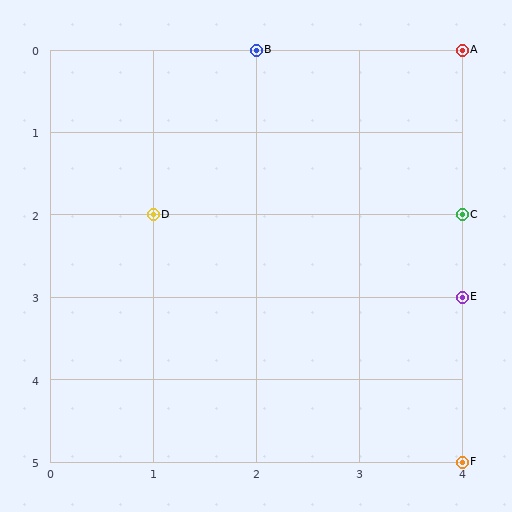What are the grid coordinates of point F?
Point F is at grid coordinates (4, 5).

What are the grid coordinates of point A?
Point A is at grid coordinates (4, 0).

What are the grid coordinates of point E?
Point E is at grid coordinates (4, 3).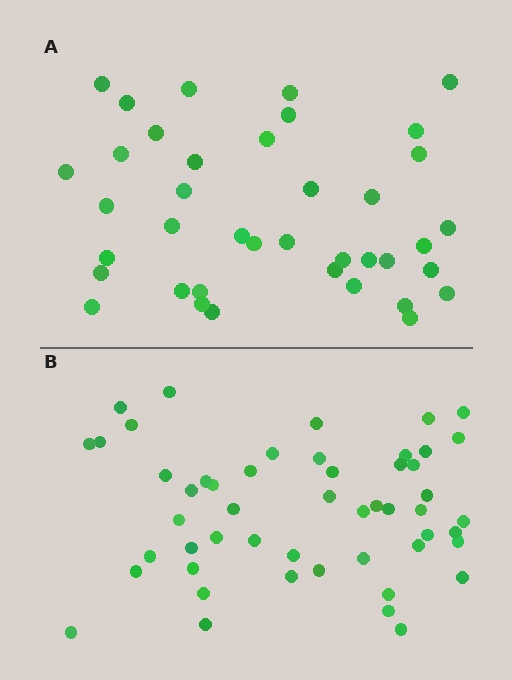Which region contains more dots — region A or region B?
Region B (the bottom region) has more dots.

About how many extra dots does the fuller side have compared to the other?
Region B has roughly 12 or so more dots than region A.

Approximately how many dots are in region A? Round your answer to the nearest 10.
About 40 dots. (The exact count is 39, which rounds to 40.)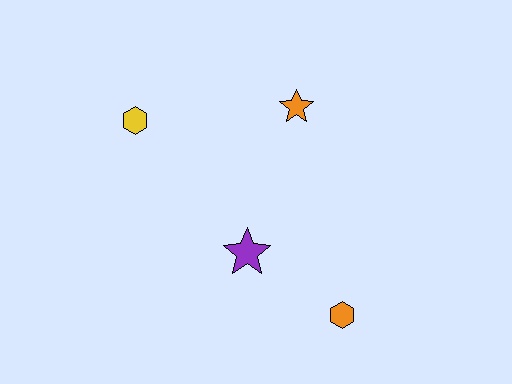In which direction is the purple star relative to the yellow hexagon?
The purple star is below the yellow hexagon.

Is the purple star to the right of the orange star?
No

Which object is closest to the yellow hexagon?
The orange star is closest to the yellow hexagon.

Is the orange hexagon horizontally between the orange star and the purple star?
No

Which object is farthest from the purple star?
The yellow hexagon is farthest from the purple star.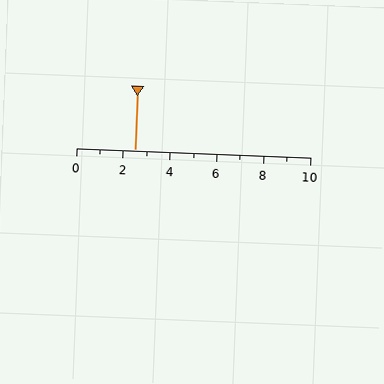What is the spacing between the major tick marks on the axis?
The major ticks are spaced 2 apart.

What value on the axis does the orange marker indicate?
The marker indicates approximately 2.5.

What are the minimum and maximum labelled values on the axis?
The axis runs from 0 to 10.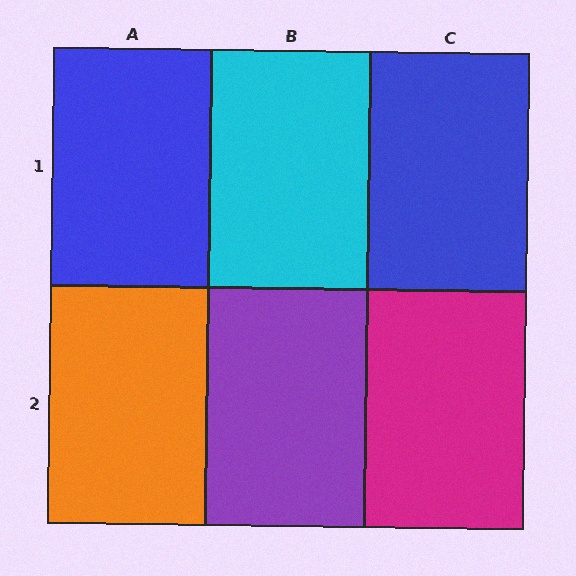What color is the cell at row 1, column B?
Cyan.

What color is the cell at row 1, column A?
Blue.